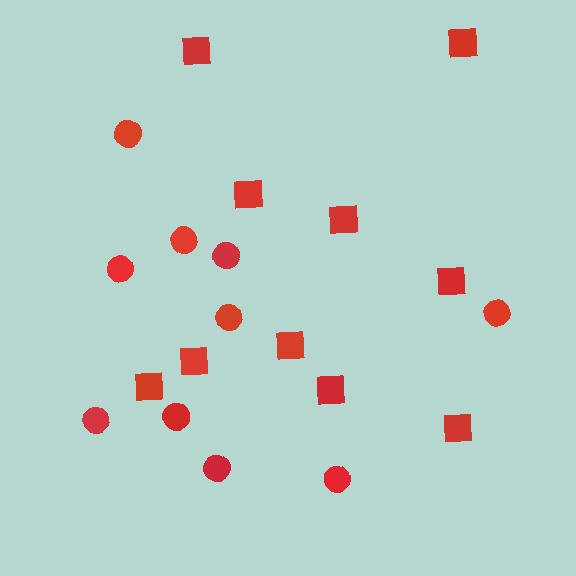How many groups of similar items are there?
There are 2 groups: one group of circles (10) and one group of squares (10).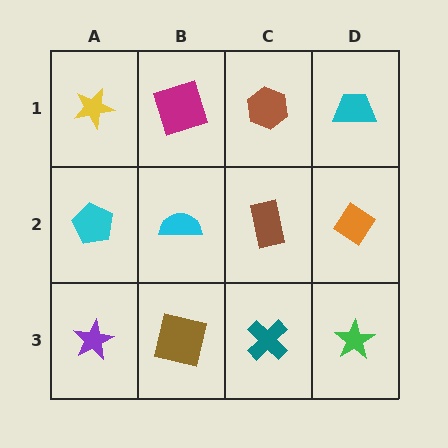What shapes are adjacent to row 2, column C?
A brown hexagon (row 1, column C), a teal cross (row 3, column C), a cyan semicircle (row 2, column B), an orange diamond (row 2, column D).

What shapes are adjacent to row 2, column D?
A cyan trapezoid (row 1, column D), a green star (row 3, column D), a brown rectangle (row 2, column C).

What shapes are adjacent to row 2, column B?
A magenta square (row 1, column B), a brown square (row 3, column B), a cyan pentagon (row 2, column A), a brown rectangle (row 2, column C).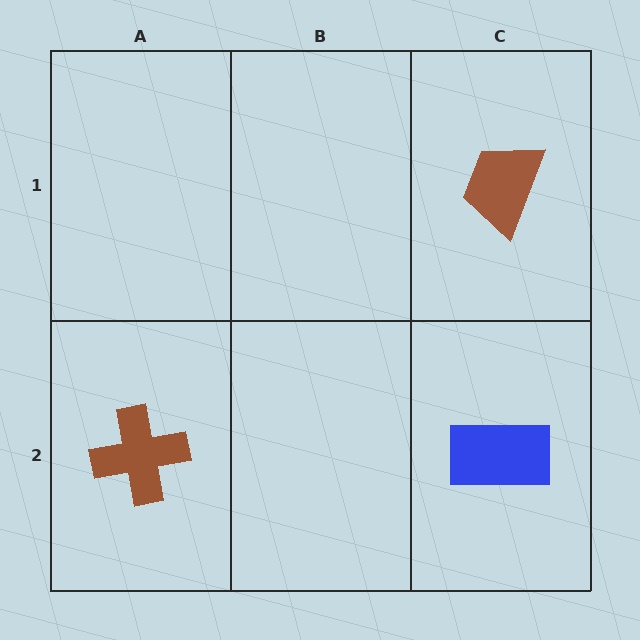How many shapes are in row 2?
2 shapes.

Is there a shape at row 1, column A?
No, that cell is empty.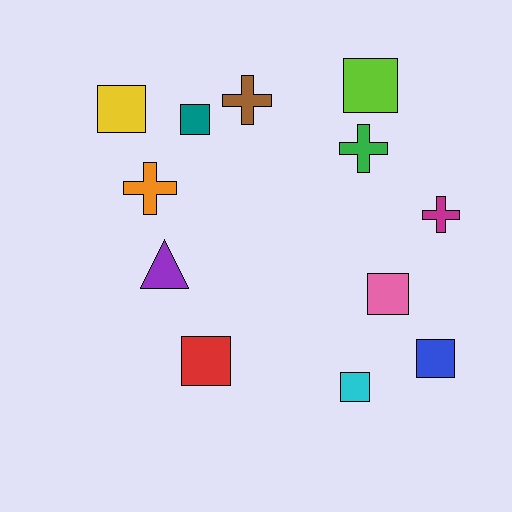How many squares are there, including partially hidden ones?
There are 7 squares.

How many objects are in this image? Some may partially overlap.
There are 12 objects.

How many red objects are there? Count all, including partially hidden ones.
There is 1 red object.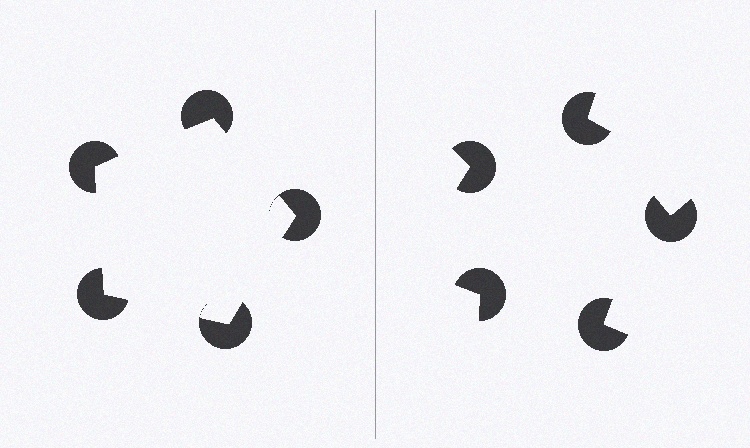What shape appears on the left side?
An illusory pentagon.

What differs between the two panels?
The pac-man discs are positioned identically on both sides; only the wedge orientations differ. On the left they align to a pentagon; on the right they are misaligned.